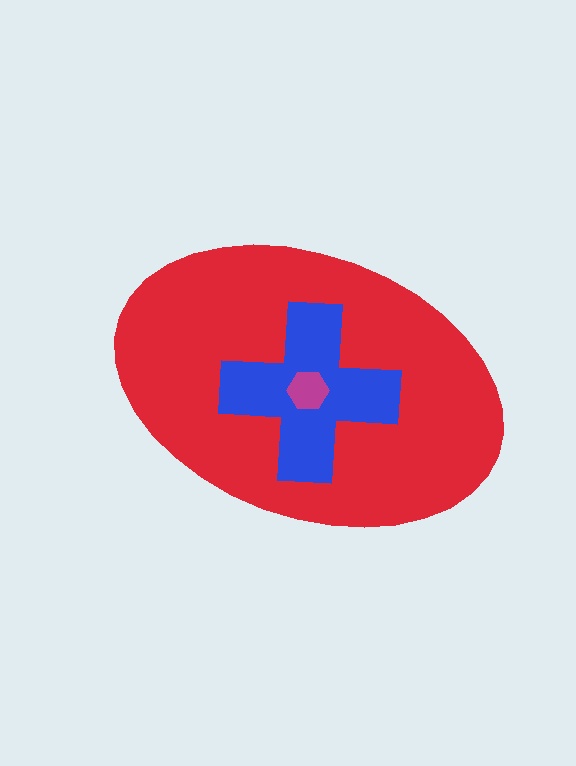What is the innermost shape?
The magenta hexagon.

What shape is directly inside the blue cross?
The magenta hexagon.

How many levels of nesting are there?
3.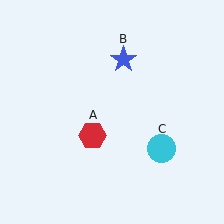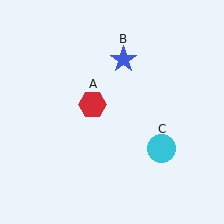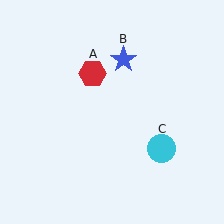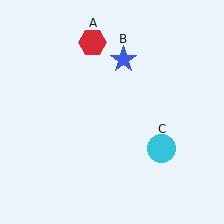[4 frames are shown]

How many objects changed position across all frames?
1 object changed position: red hexagon (object A).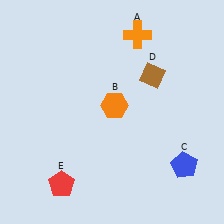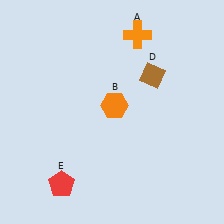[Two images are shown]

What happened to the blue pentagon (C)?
The blue pentagon (C) was removed in Image 2. It was in the bottom-right area of Image 1.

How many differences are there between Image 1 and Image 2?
There is 1 difference between the two images.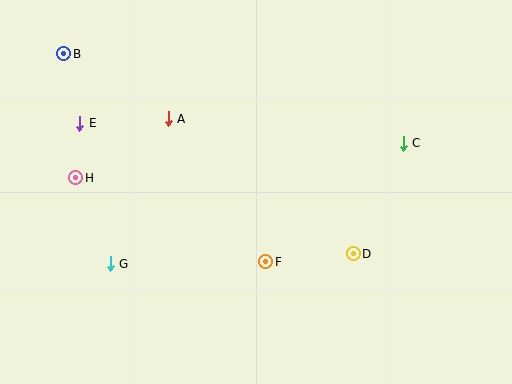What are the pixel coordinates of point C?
Point C is at (403, 143).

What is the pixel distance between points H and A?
The distance between H and A is 110 pixels.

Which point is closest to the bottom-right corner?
Point D is closest to the bottom-right corner.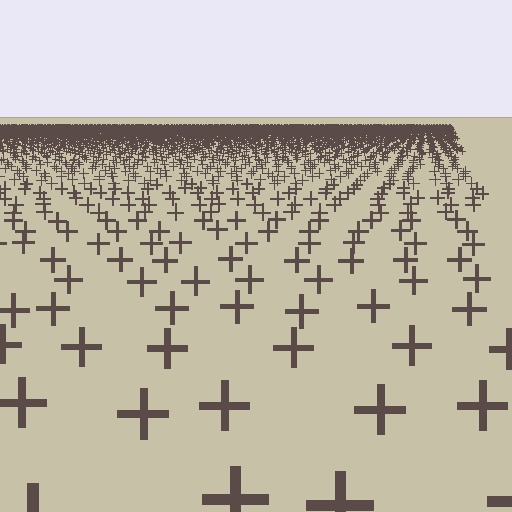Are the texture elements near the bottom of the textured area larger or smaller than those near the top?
Larger. Near the bottom, elements are closer to the viewer and appear at a bigger on-screen size.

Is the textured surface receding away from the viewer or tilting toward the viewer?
The surface is receding away from the viewer. Texture elements get smaller and denser toward the top.